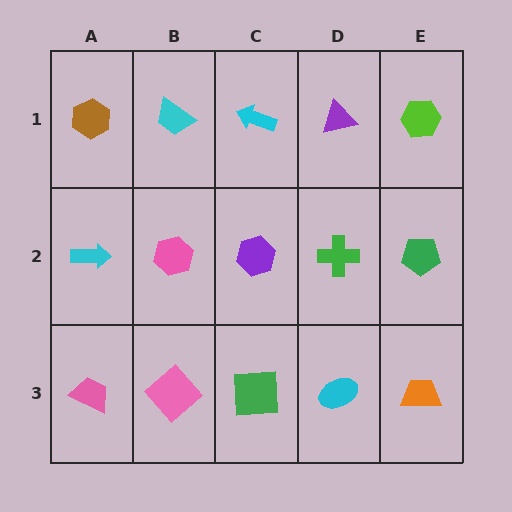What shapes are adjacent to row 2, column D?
A purple triangle (row 1, column D), a cyan ellipse (row 3, column D), a purple hexagon (row 2, column C), a green pentagon (row 2, column E).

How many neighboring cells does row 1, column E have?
2.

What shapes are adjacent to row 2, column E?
A lime hexagon (row 1, column E), an orange trapezoid (row 3, column E), a green cross (row 2, column D).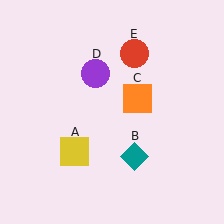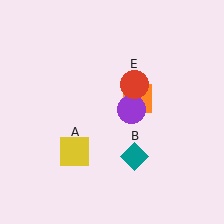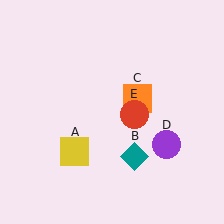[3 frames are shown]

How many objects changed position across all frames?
2 objects changed position: purple circle (object D), red circle (object E).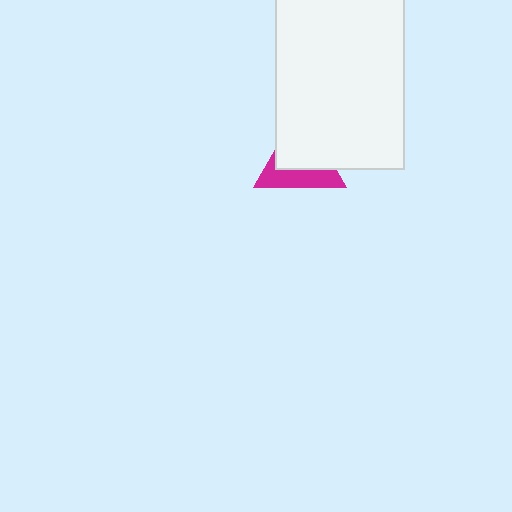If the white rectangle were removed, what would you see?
You would see the complete magenta triangle.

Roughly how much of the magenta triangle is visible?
A small part of it is visible (roughly 43%).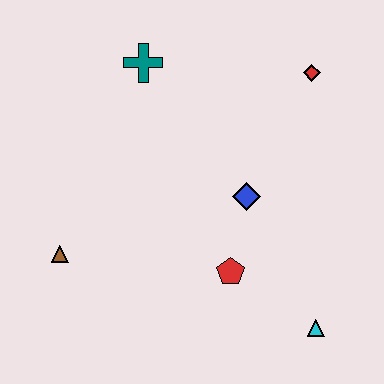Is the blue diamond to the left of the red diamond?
Yes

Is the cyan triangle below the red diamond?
Yes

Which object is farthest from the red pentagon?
The teal cross is farthest from the red pentagon.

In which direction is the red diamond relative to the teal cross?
The red diamond is to the right of the teal cross.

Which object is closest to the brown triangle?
The red pentagon is closest to the brown triangle.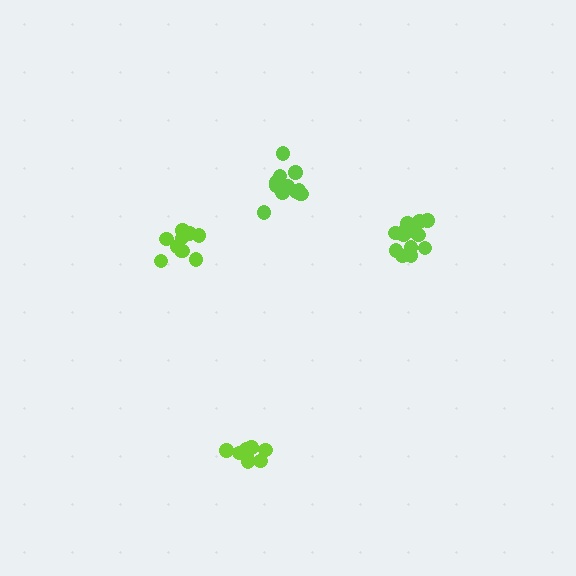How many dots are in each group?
Group 1: 11 dots, Group 2: 8 dots, Group 3: 13 dots, Group 4: 13 dots (45 total).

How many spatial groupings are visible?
There are 4 spatial groupings.